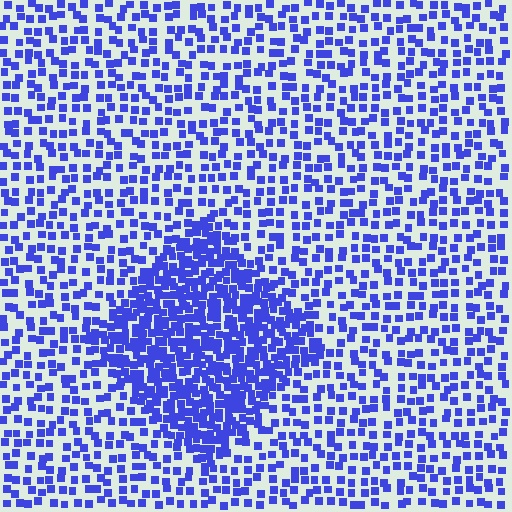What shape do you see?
I see a diamond.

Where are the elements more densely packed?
The elements are more densely packed inside the diamond boundary.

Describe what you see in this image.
The image contains small blue elements arranged at two different densities. A diamond-shaped region is visible where the elements are more densely packed than the surrounding area.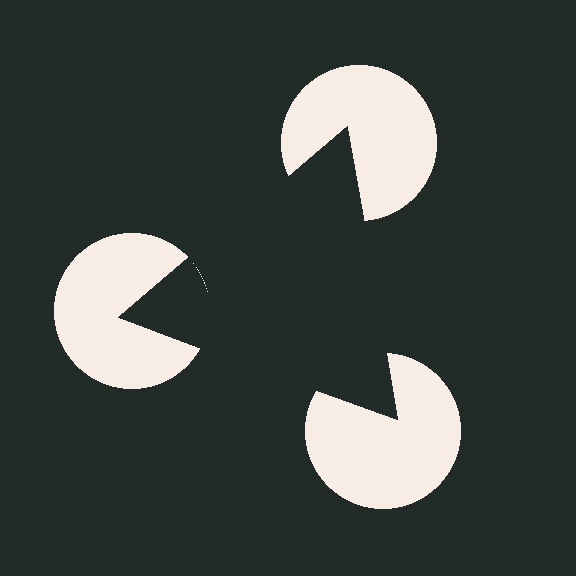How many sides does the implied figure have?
3 sides.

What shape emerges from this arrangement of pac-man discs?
An illusory triangle — its edges are inferred from the aligned wedge cuts in the pac-man discs, not physically drawn.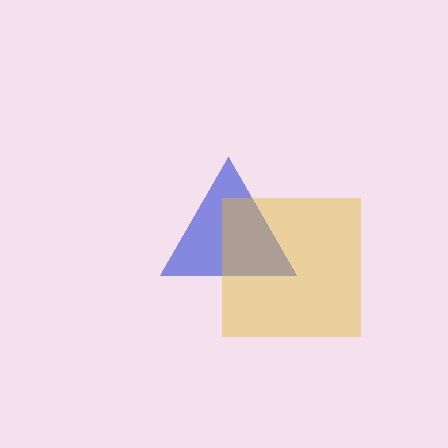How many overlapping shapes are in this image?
There are 2 overlapping shapes in the image.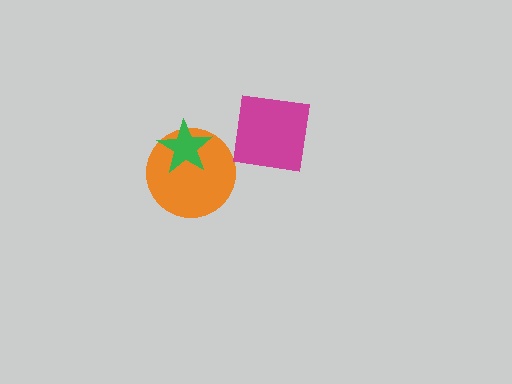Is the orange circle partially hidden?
Yes, it is partially covered by another shape.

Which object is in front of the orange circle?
The green star is in front of the orange circle.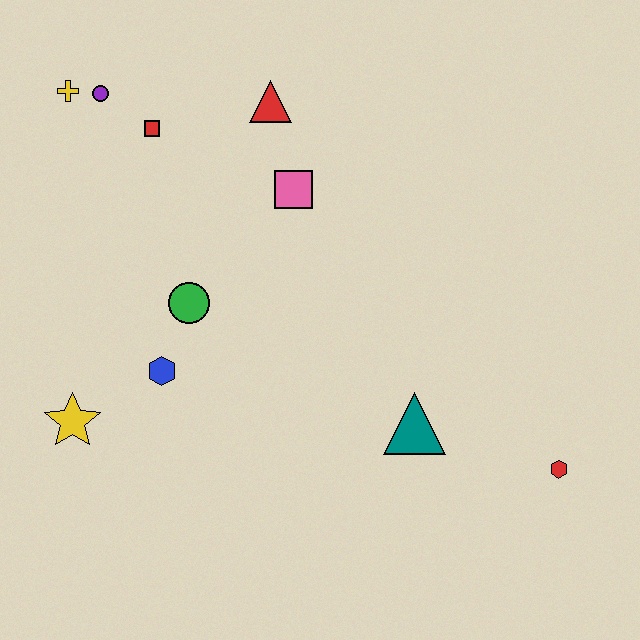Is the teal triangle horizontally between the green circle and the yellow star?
No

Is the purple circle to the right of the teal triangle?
No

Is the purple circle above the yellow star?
Yes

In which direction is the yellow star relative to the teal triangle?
The yellow star is to the left of the teal triangle.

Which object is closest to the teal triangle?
The red hexagon is closest to the teal triangle.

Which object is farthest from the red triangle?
The red hexagon is farthest from the red triangle.